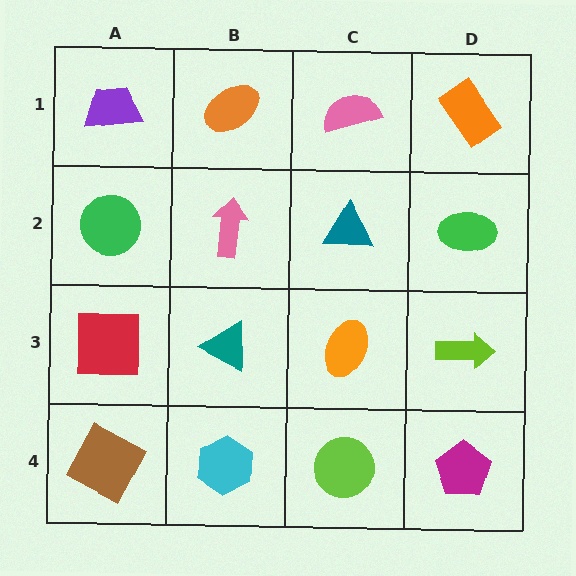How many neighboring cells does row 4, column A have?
2.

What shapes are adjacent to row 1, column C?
A teal triangle (row 2, column C), an orange ellipse (row 1, column B), an orange rectangle (row 1, column D).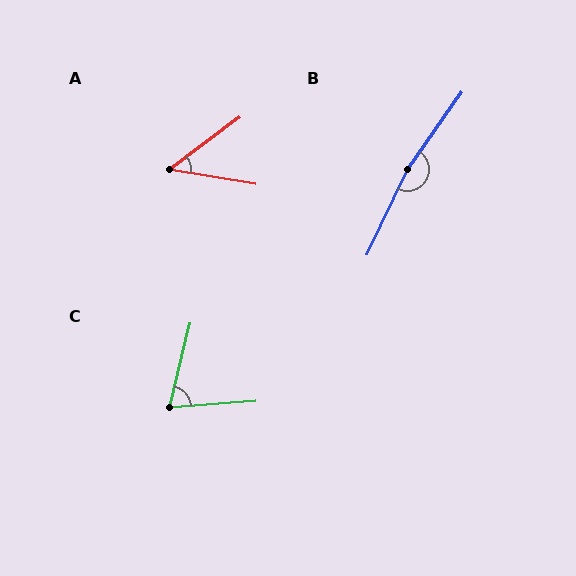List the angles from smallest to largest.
A (46°), C (72°), B (170°).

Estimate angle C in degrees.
Approximately 72 degrees.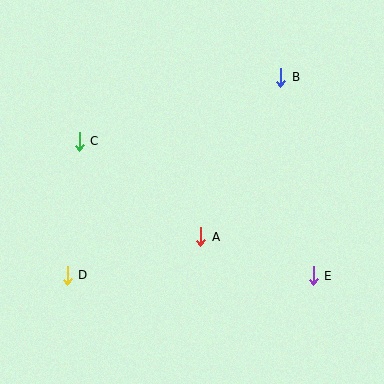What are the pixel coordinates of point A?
Point A is at (201, 237).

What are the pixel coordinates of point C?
Point C is at (79, 141).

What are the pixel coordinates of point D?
Point D is at (67, 275).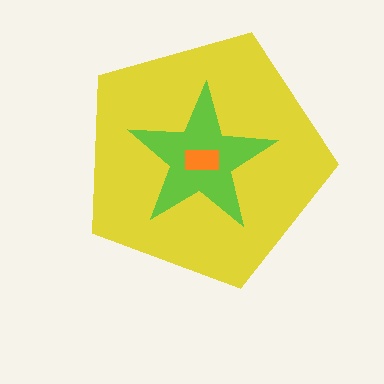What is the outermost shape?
The yellow pentagon.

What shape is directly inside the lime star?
The orange rectangle.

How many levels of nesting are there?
3.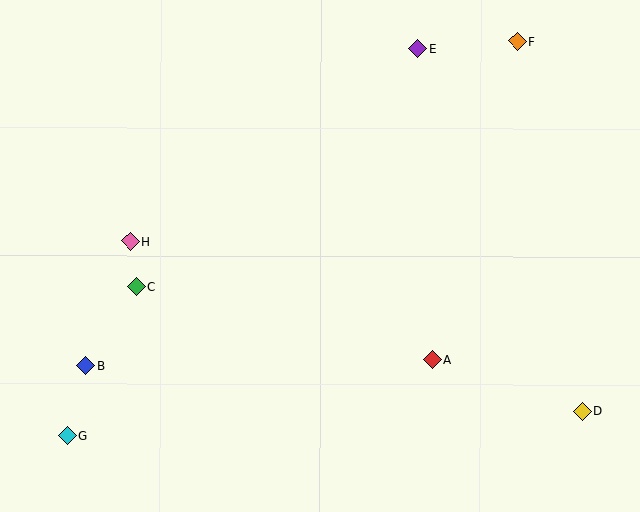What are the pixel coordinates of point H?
Point H is at (130, 241).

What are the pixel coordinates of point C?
Point C is at (136, 286).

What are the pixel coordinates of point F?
Point F is at (517, 41).